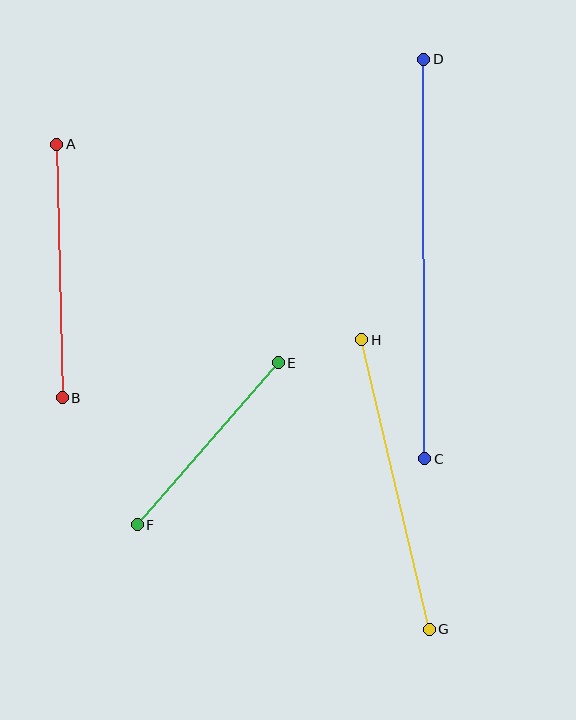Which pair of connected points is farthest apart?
Points C and D are farthest apart.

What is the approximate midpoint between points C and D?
The midpoint is at approximately (424, 259) pixels.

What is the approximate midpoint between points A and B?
The midpoint is at approximately (59, 271) pixels.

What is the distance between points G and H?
The distance is approximately 297 pixels.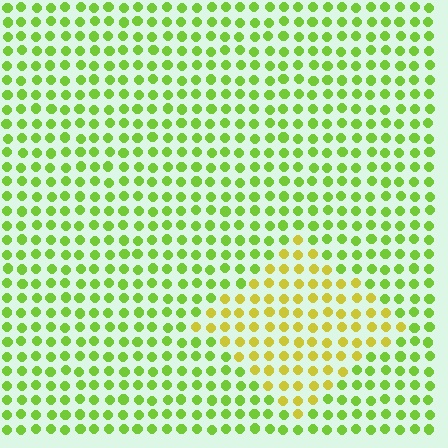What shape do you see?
I see a diamond.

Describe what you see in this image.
The image is filled with small lime elements in a uniform arrangement. A diamond-shaped region is visible where the elements are tinted to a slightly different hue, forming a subtle color boundary.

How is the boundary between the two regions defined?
The boundary is defined purely by a slight shift in hue (about 38 degrees). Spacing, size, and orientation are identical on both sides.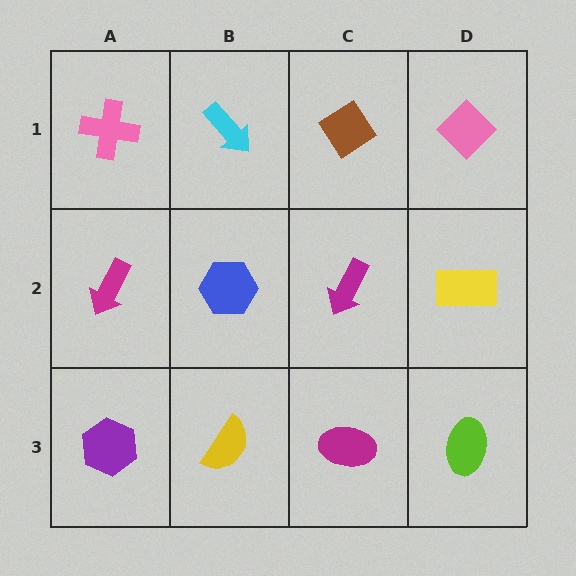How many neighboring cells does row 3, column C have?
3.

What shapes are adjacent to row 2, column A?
A pink cross (row 1, column A), a purple hexagon (row 3, column A), a blue hexagon (row 2, column B).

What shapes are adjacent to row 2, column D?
A pink diamond (row 1, column D), a lime ellipse (row 3, column D), a magenta arrow (row 2, column C).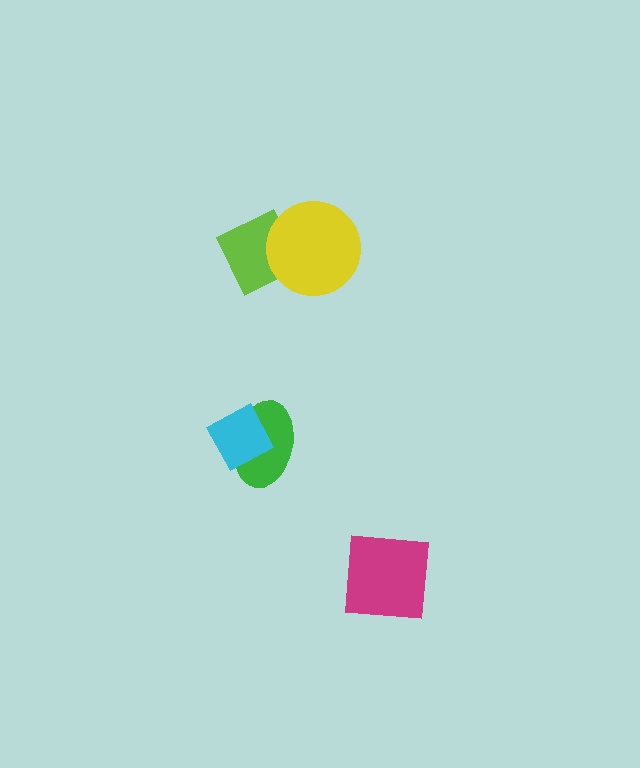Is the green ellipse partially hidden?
Yes, it is partially covered by another shape.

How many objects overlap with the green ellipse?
1 object overlaps with the green ellipse.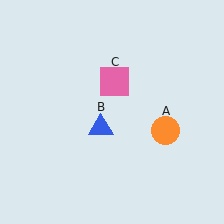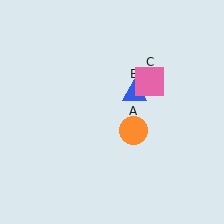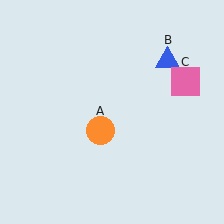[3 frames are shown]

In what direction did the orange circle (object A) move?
The orange circle (object A) moved left.